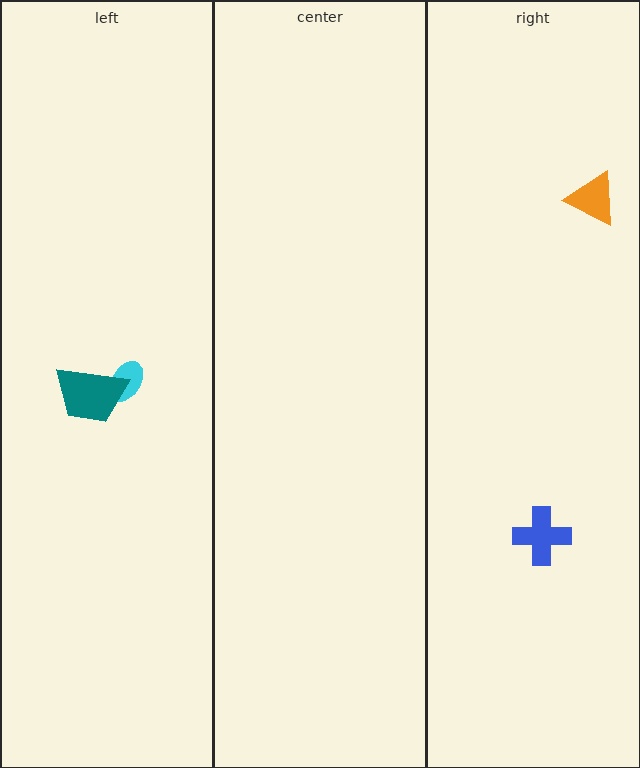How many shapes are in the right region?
2.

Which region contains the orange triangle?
The right region.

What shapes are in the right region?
The blue cross, the orange triangle.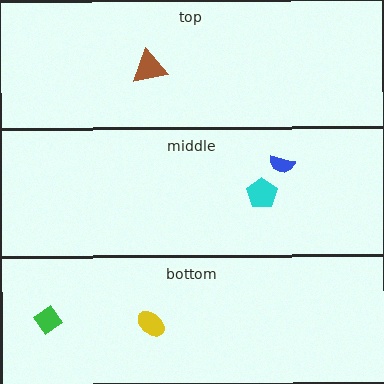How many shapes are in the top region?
1.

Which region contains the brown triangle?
The top region.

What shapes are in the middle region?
The cyan pentagon, the blue semicircle.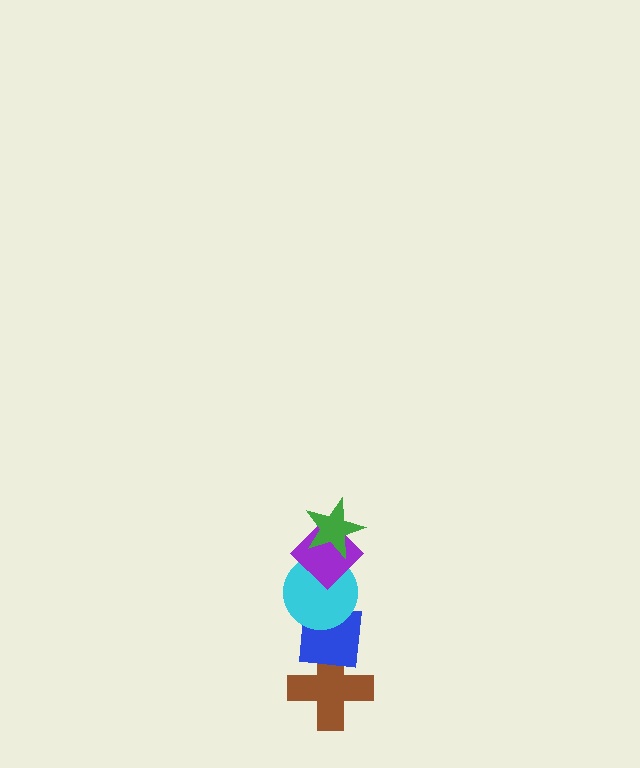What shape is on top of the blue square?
The cyan circle is on top of the blue square.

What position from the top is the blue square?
The blue square is 4th from the top.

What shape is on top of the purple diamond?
The green star is on top of the purple diamond.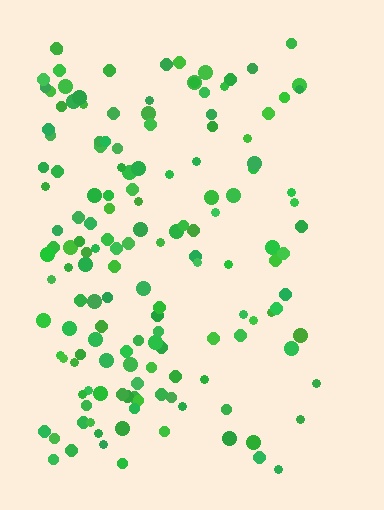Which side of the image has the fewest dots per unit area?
The right.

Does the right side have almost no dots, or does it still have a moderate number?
Still a moderate number, just noticeably fewer than the left.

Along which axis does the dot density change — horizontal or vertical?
Horizontal.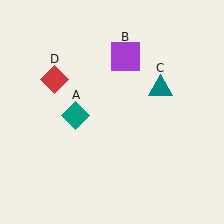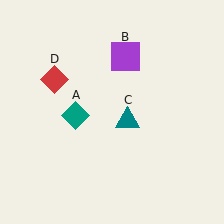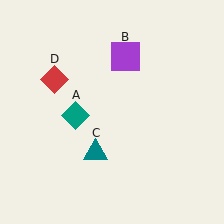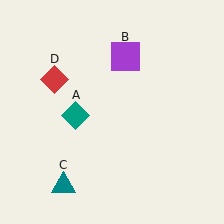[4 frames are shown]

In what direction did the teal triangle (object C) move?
The teal triangle (object C) moved down and to the left.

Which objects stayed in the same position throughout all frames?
Teal diamond (object A) and purple square (object B) and red diamond (object D) remained stationary.